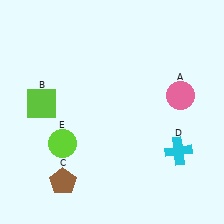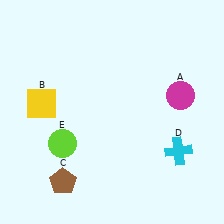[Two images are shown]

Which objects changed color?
A changed from pink to magenta. B changed from lime to yellow.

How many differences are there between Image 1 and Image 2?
There are 2 differences between the two images.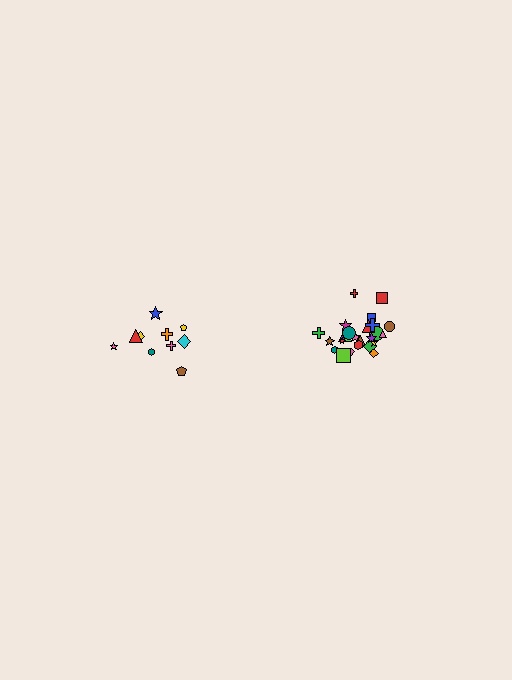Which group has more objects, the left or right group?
The right group.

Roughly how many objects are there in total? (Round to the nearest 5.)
Roughly 35 objects in total.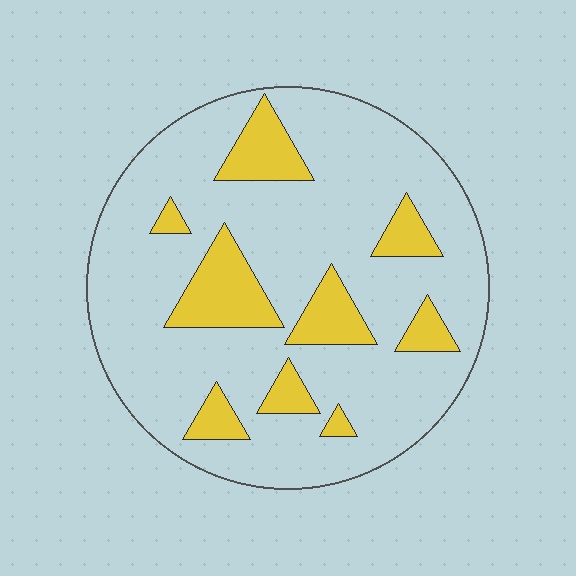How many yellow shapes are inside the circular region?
9.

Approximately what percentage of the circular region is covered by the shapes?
Approximately 20%.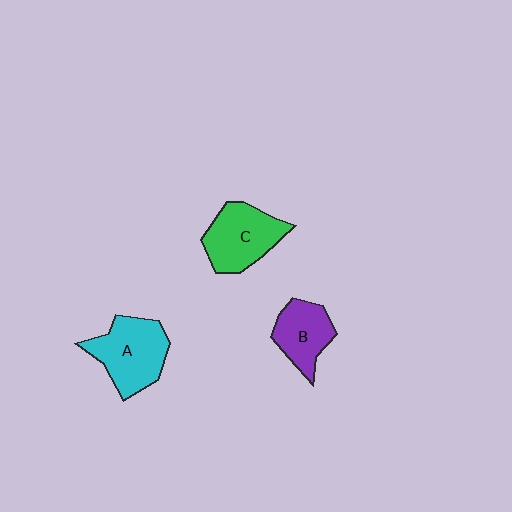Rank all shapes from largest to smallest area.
From largest to smallest: A (cyan), C (green), B (purple).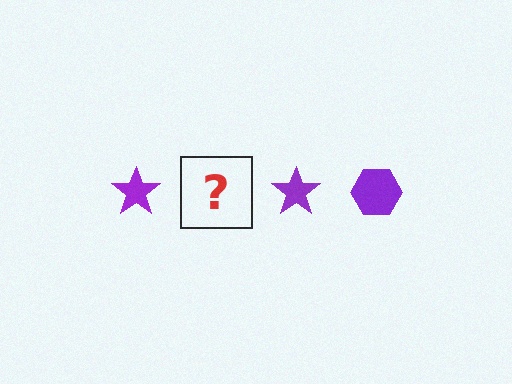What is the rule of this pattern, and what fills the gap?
The rule is that the pattern cycles through star, hexagon shapes in purple. The gap should be filled with a purple hexagon.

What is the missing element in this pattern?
The missing element is a purple hexagon.